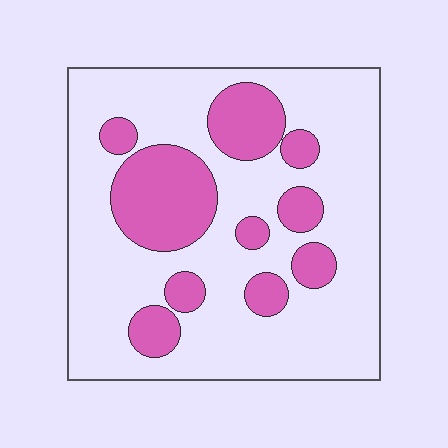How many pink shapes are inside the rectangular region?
10.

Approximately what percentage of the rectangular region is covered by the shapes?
Approximately 25%.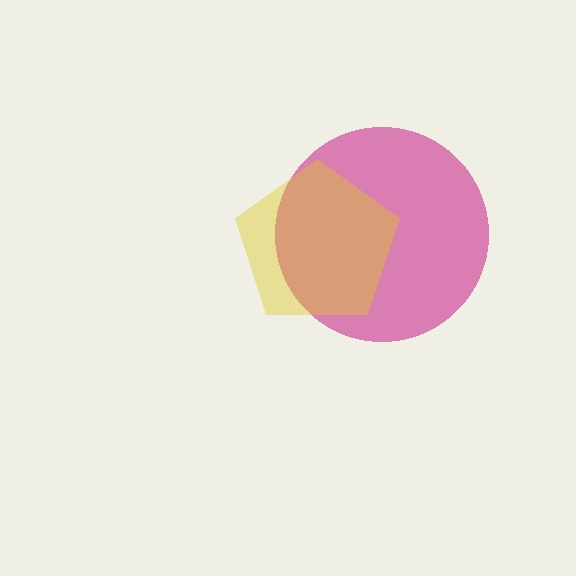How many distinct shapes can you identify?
There are 2 distinct shapes: a magenta circle, a yellow pentagon.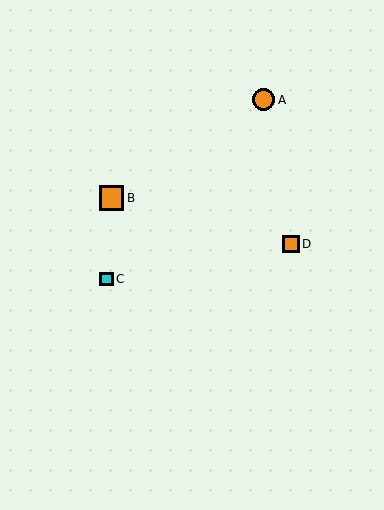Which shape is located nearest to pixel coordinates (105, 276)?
The cyan square (labeled C) at (106, 279) is nearest to that location.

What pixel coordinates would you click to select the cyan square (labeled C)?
Click at (106, 279) to select the cyan square C.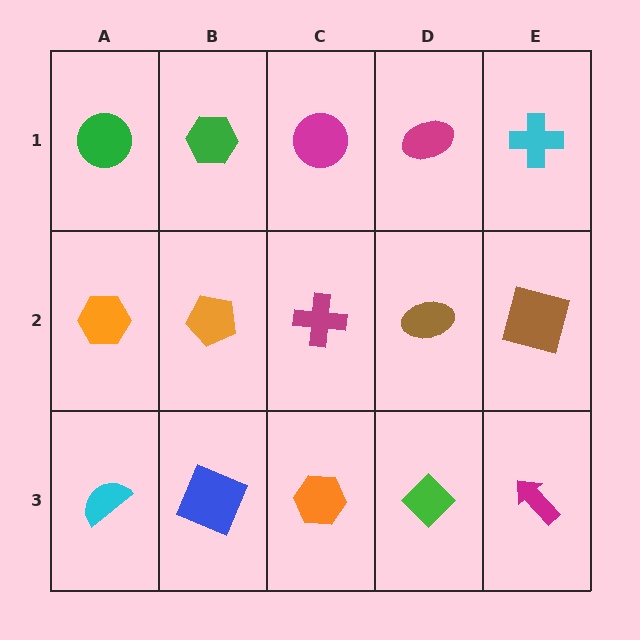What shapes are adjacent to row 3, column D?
A brown ellipse (row 2, column D), an orange hexagon (row 3, column C), a magenta arrow (row 3, column E).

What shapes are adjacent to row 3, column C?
A magenta cross (row 2, column C), a blue square (row 3, column B), a green diamond (row 3, column D).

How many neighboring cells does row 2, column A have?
3.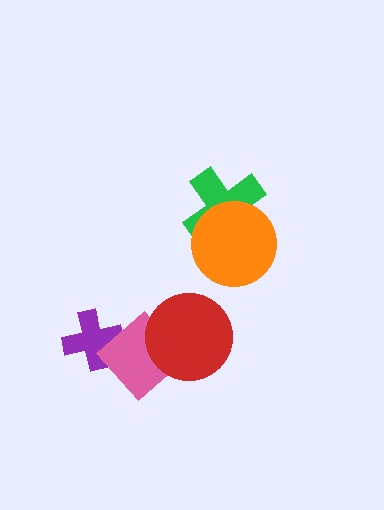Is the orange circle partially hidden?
No, no other shape covers it.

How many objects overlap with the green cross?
1 object overlaps with the green cross.